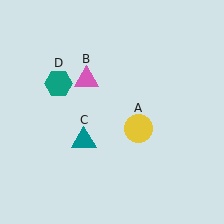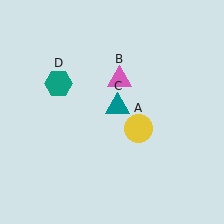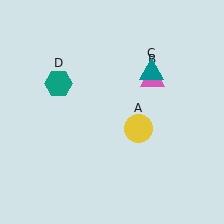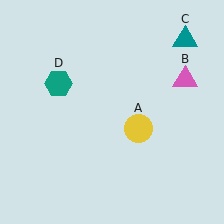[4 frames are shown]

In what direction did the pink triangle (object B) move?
The pink triangle (object B) moved right.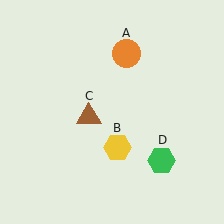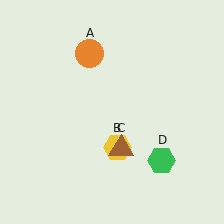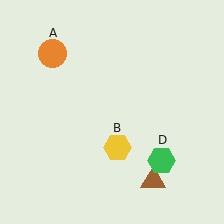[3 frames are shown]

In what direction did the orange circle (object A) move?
The orange circle (object A) moved left.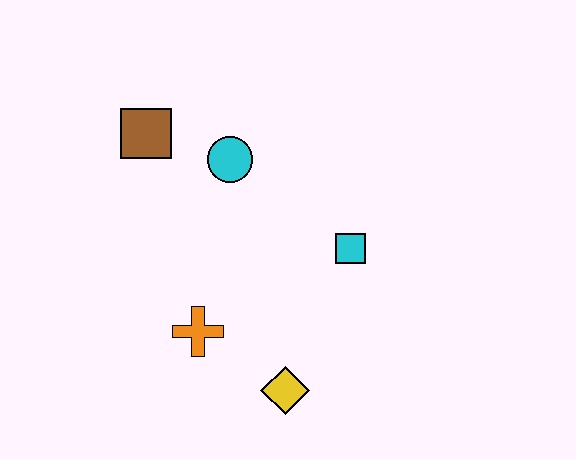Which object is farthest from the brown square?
The yellow diamond is farthest from the brown square.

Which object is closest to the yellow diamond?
The orange cross is closest to the yellow diamond.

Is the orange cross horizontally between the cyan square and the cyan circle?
No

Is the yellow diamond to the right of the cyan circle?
Yes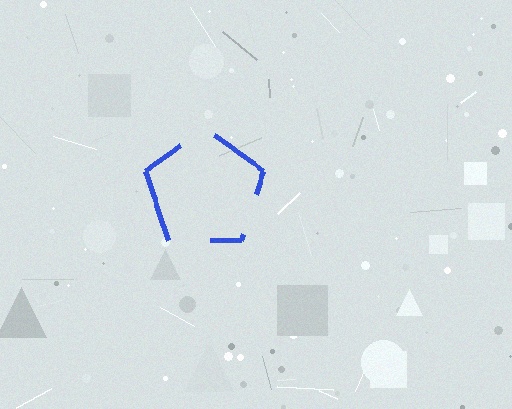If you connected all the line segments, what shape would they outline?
They would outline a pentagon.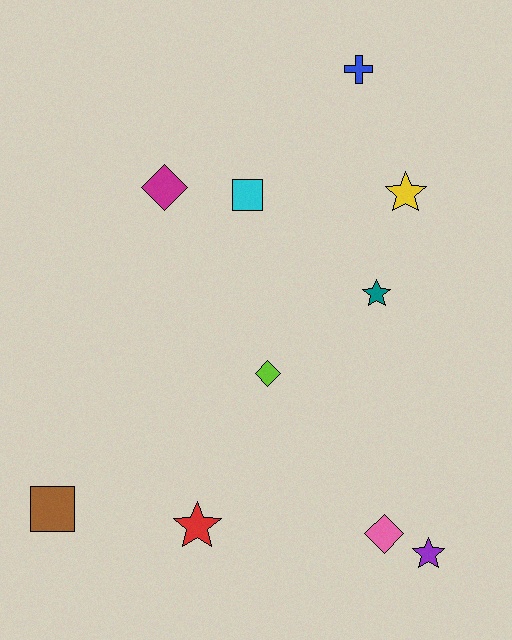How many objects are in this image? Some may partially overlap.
There are 10 objects.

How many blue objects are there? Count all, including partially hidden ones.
There is 1 blue object.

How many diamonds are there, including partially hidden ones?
There are 3 diamonds.